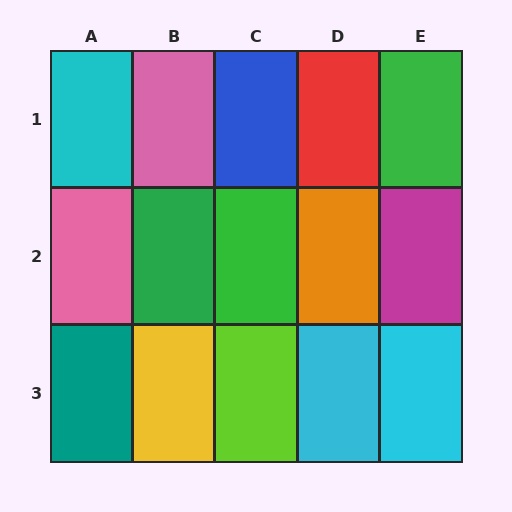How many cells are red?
1 cell is red.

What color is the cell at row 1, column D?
Red.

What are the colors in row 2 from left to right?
Pink, green, green, orange, magenta.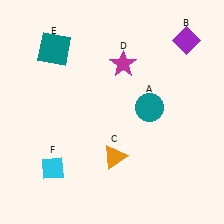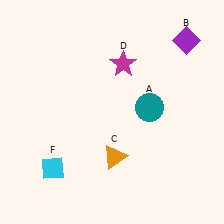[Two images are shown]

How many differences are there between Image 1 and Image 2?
There is 1 difference between the two images.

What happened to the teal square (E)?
The teal square (E) was removed in Image 2. It was in the top-left area of Image 1.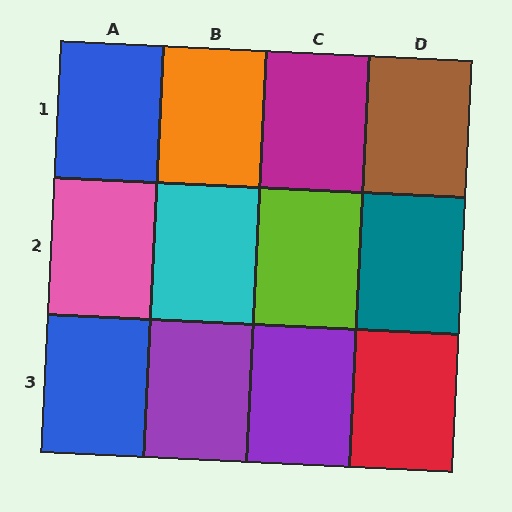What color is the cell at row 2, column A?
Pink.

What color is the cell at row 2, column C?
Lime.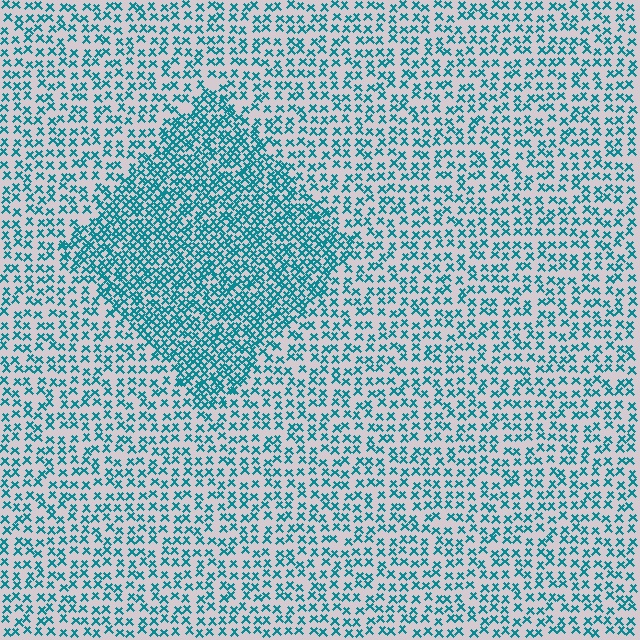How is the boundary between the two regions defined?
The boundary is defined by a change in element density (approximately 2.0x ratio). All elements are the same color, size, and shape.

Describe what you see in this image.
The image contains small teal elements arranged at two different densities. A diamond-shaped region is visible where the elements are more densely packed than the surrounding area.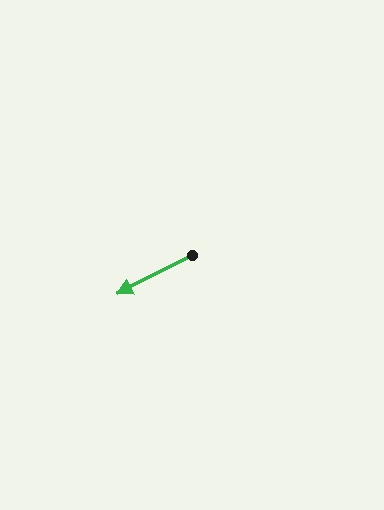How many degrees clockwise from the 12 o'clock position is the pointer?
Approximately 243 degrees.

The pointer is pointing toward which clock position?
Roughly 8 o'clock.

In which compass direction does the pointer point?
Southwest.